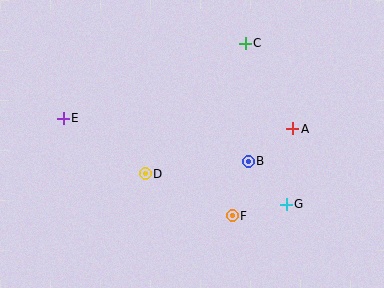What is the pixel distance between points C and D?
The distance between C and D is 165 pixels.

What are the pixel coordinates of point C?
Point C is at (245, 43).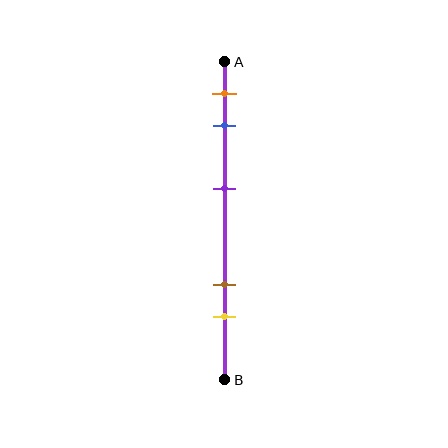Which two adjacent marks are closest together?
The orange and blue marks are the closest adjacent pair.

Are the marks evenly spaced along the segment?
No, the marks are not evenly spaced.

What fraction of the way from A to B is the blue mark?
The blue mark is approximately 20% (0.2) of the way from A to B.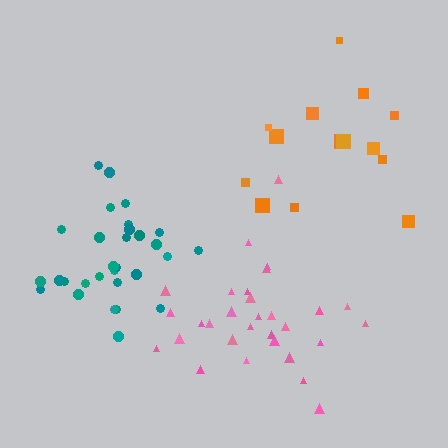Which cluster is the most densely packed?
Teal.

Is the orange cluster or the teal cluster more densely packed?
Teal.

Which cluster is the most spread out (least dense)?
Orange.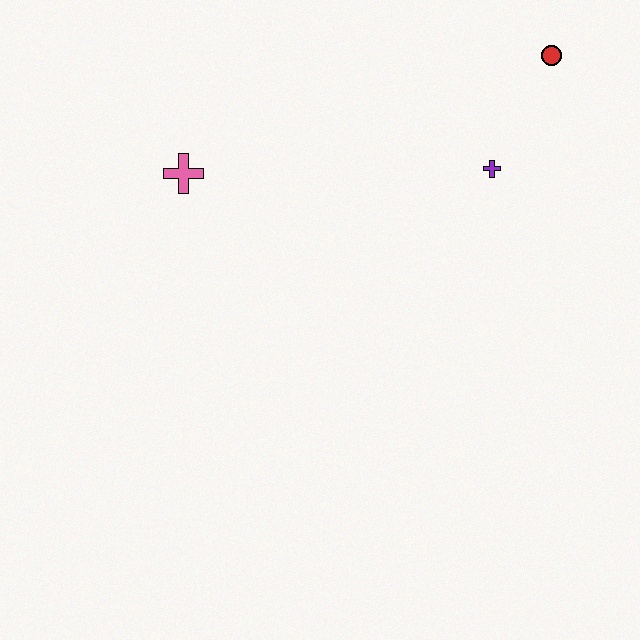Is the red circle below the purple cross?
No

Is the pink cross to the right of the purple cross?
No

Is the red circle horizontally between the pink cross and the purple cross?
No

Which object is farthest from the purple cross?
The pink cross is farthest from the purple cross.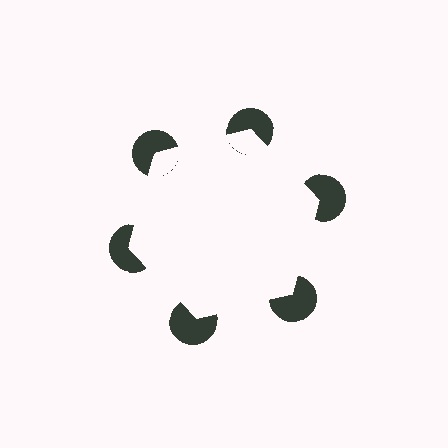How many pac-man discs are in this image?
There are 6 — one at each vertex of the illusory hexagon.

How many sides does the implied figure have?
6 sides.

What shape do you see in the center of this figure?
An illusory hexagon — its edges are inferred from the aligned wedge cuts in the pac-man discs, not physically drawn.